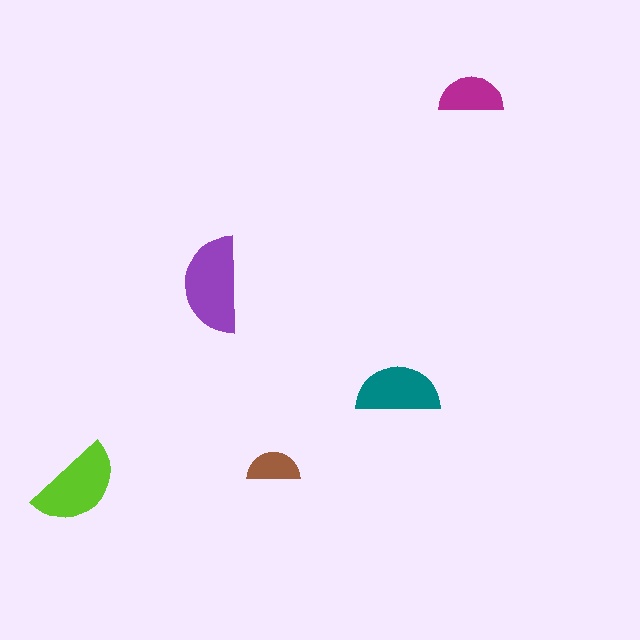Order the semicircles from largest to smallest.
the purple one, the lime one, the teal one, the magenta one, the brown one.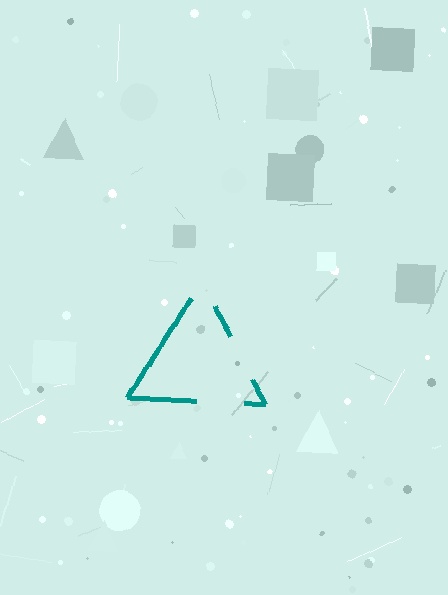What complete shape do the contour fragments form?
The contour fragments form a triangle.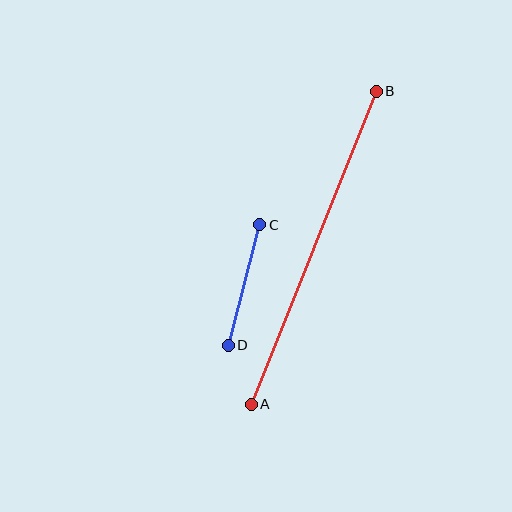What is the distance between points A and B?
The distance is approximately 337 pixels.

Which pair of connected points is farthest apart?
Points A and B are farthest apart.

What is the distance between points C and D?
The distance is approximately 125 pixels.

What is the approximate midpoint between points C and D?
The midpoint is at approximately (244, 285) pixels.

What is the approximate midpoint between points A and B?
The midpoint is at approximately (314, 248) pixels.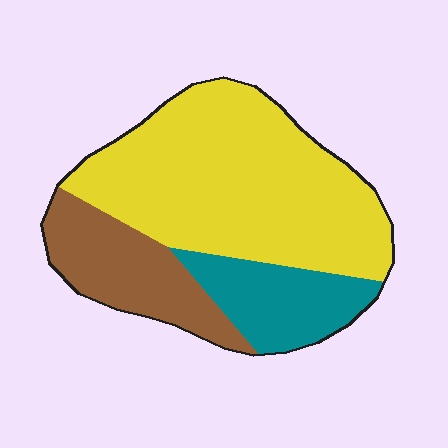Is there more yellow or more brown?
Yellow.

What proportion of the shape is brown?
Brown covers roughly 20% of the shape.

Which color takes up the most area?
Yellow, at roughly 60%.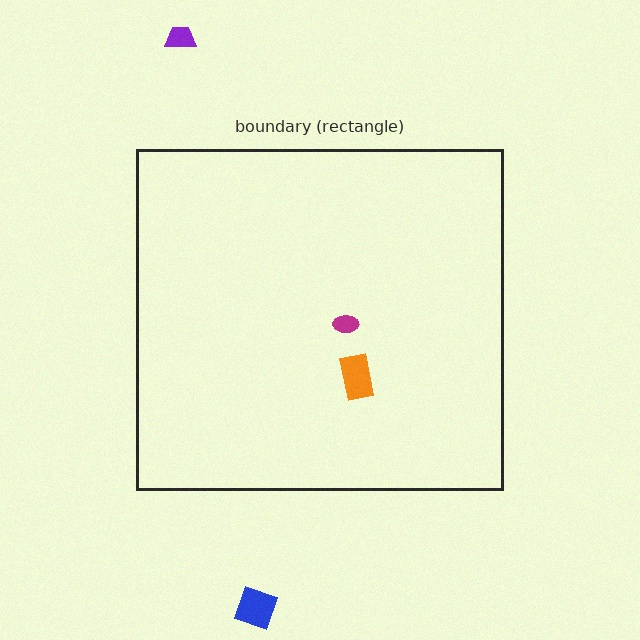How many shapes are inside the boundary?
2 inside, 2 outside.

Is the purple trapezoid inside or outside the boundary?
Outside.